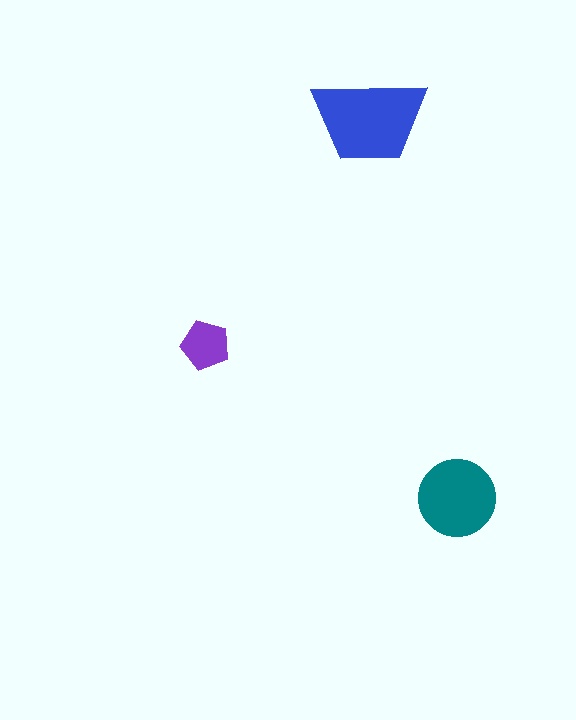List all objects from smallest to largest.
The purple pentagon, the teal circle, the blue trapezoid.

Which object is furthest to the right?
The teal circle is rightmost.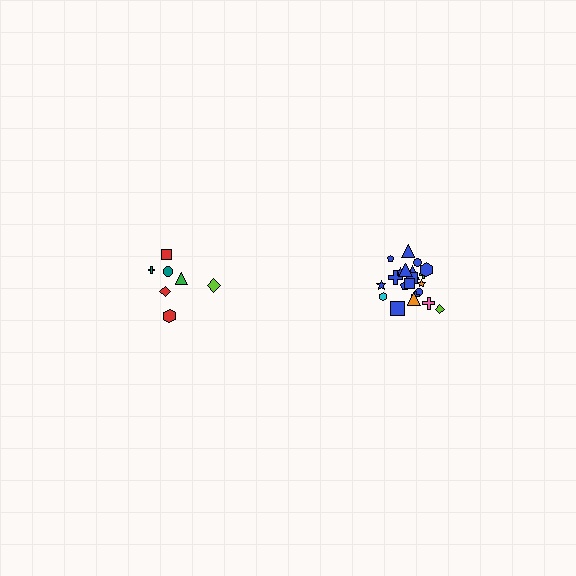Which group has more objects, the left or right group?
The right group.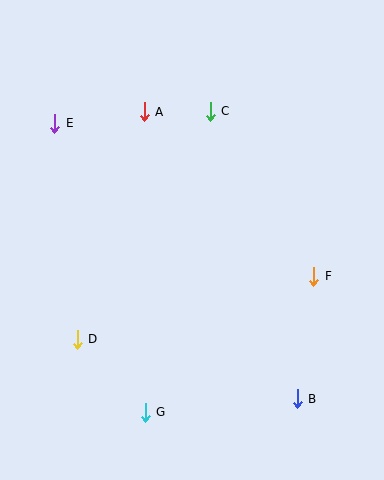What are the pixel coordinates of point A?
Point A is at (144, 112).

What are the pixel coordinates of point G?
Point G is at (145, 412).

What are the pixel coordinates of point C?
Point C is at (210, 111).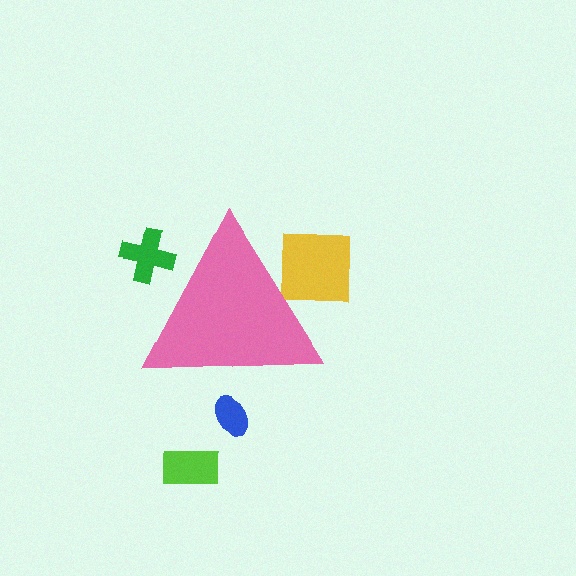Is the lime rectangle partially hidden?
No, the lime rectangle is fully visible.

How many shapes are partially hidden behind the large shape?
3 shapes are partially hidden.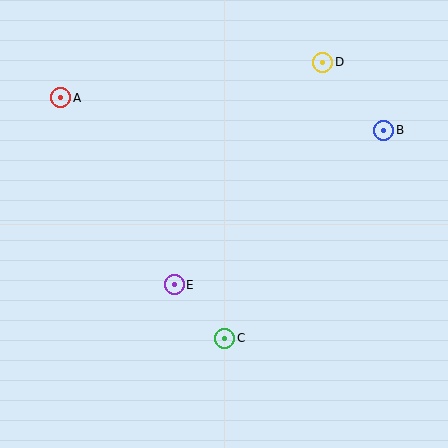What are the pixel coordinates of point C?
Point C is at (225, 338).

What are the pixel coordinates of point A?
Point A is at (61, 98).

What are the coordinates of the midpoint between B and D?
The midpoint between B and D is at (353, 96).